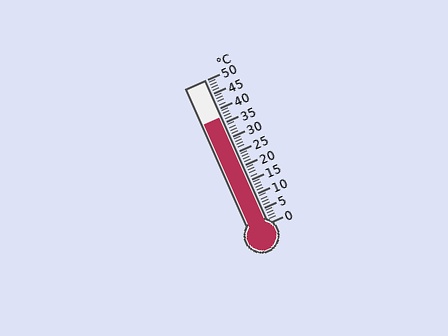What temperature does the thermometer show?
The thermometer shows approximately 37°C.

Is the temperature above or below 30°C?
The temperature is above 30°C.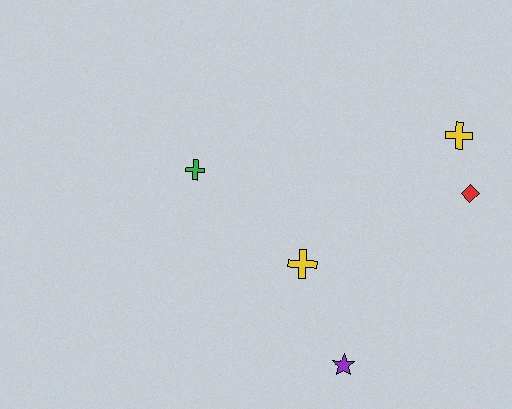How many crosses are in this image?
There are 3 crosses.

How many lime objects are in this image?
There are no lime objects.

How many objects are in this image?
There are 5 objects.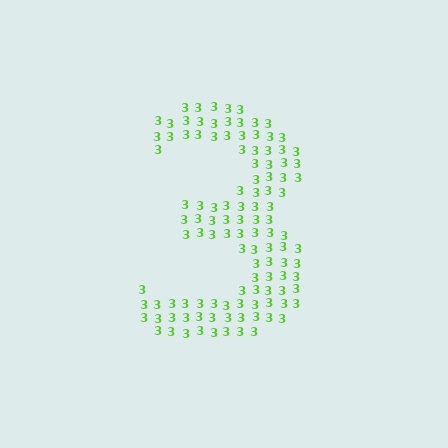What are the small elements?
The small elements are digit 3's.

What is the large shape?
The large shape is the digit 3.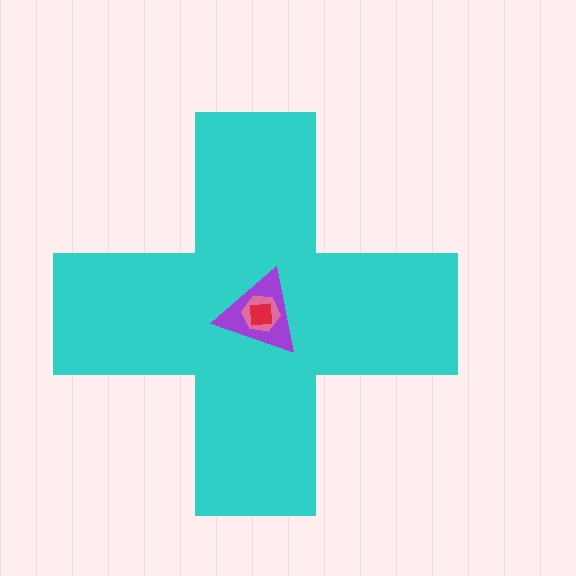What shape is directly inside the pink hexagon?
The red square.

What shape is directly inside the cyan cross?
The purple triangle.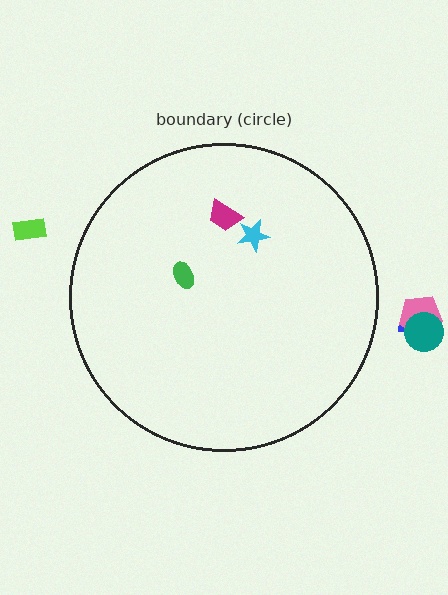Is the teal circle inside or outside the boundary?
Outside.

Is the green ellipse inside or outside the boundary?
Inside.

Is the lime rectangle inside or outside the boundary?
Outside.